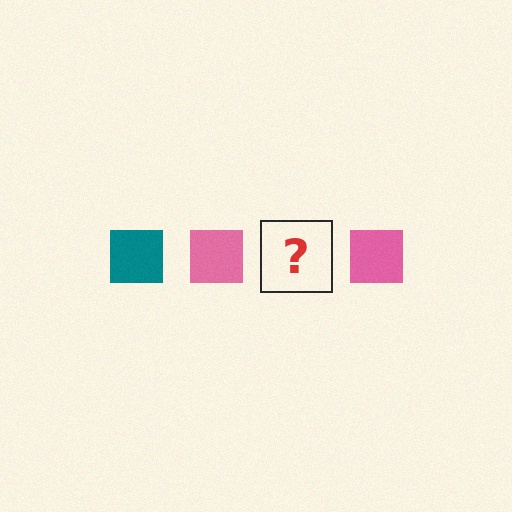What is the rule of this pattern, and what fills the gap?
The rule is that the pattern cycles through teal, pink squares. The gap should be filled with a teal square.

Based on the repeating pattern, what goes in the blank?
The blank should be a teal square.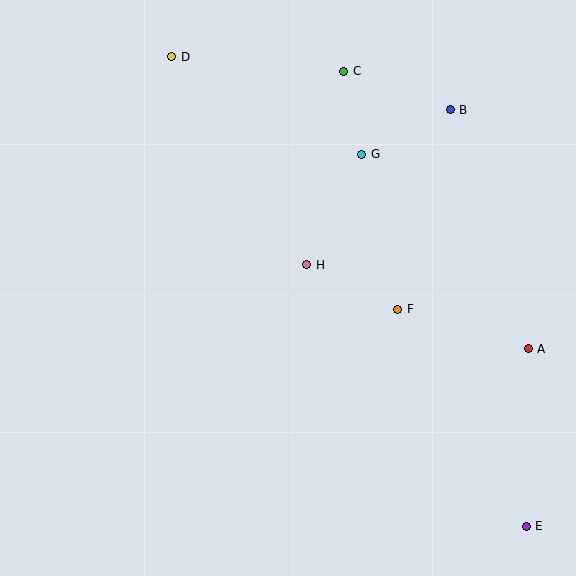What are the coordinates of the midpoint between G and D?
The midpoint between G and D is at (267, 105).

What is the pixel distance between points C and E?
The distance between C and E is 490 pixels.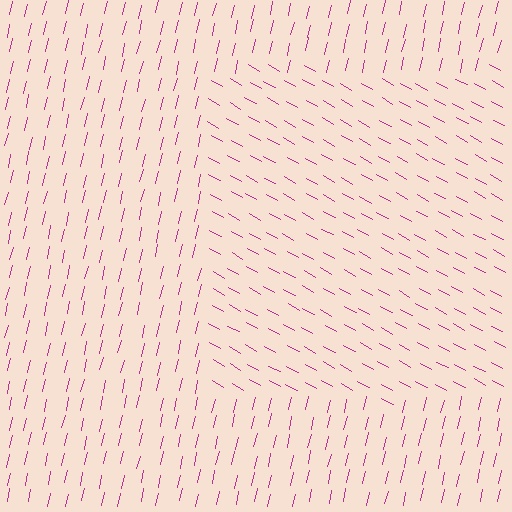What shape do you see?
I see a rectangle.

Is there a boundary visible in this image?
Yes, there is a texture boundary formed by a change in line orientation.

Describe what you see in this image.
The image is filled with small magenta line segments. A rectangle region in the image has lines oriented differently from the surrounding lines, creating a visible texture boundary.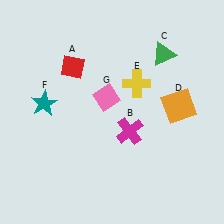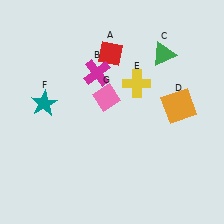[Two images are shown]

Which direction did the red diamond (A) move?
The red diamond (A) moved right.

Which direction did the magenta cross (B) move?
The magenta cross (B) moved up.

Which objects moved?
The objects that moved are: the red diamond (A), the magenta cross (B).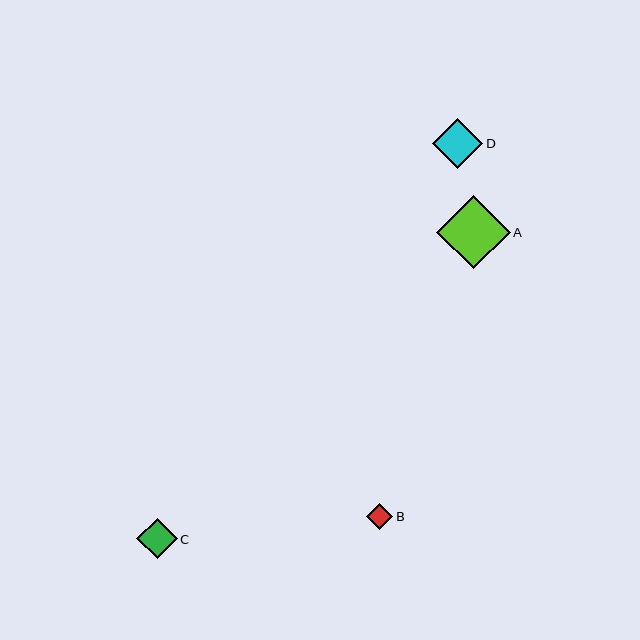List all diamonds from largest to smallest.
From largest to smallest: A, D, C, B.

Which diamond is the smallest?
Diamond B is the smallest with a size of approximately 26 pixels.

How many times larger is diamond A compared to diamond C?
Diamond A is approximately 1.8 times the size of diamond C.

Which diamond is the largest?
Diamond A is the largest with a size of approximately 74 pixels.